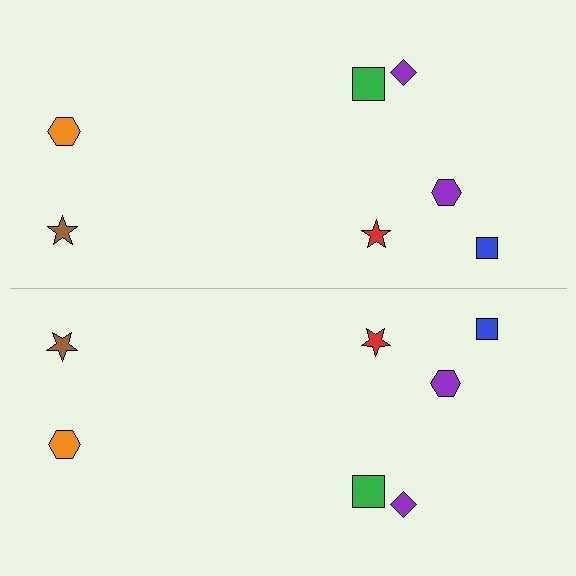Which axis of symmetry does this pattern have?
The pattern has a horizontal axis of symmetry running through the center of the image.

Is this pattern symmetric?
Yes, this pattern has bilateral (reflection) symmetry.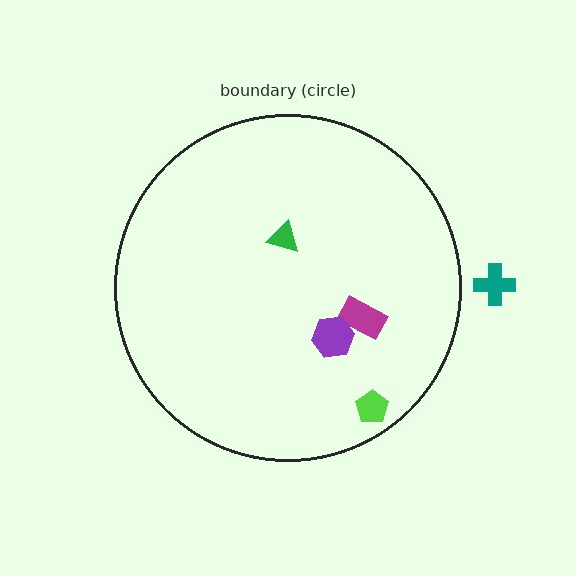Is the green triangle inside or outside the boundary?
Inside.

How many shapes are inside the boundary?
4 inside, 1 outside.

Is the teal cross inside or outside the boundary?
Outside.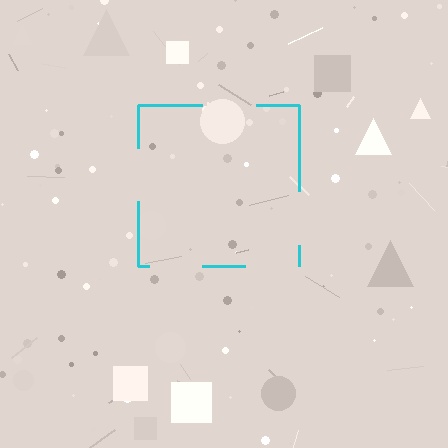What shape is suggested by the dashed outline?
The dashed outline suggests a square.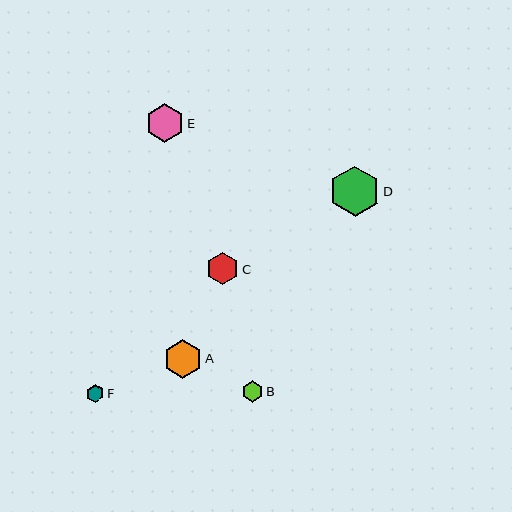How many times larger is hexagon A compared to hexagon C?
Hexagon A is approximately 1.2 times the size of hexagon C.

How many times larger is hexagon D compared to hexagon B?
Hexagon D is approximately 2.3 times the size of hexagon B.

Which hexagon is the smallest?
Hexagon F is the smallest with a size of approximately 18 pixels.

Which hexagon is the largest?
Hexagon D is the largest with a size of approximately 50 pixels.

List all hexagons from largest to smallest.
From largest to smallest: D, A, E, C, B, F.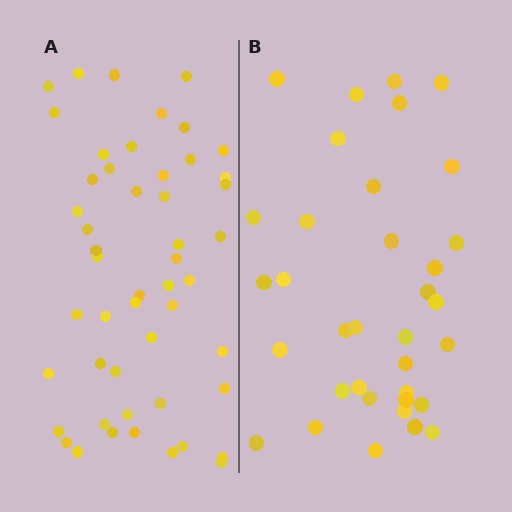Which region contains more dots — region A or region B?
Region A (the left region) has more dots.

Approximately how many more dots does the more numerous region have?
Region A has approximately 15 more dots than region B.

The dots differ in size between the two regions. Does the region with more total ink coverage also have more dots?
No. Region B has more total ink coverage because its dots are larger, but region A actually contains more individual dots. Total area can be misleading — the number of items is what matters here.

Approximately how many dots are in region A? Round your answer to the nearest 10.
About 50 dots.